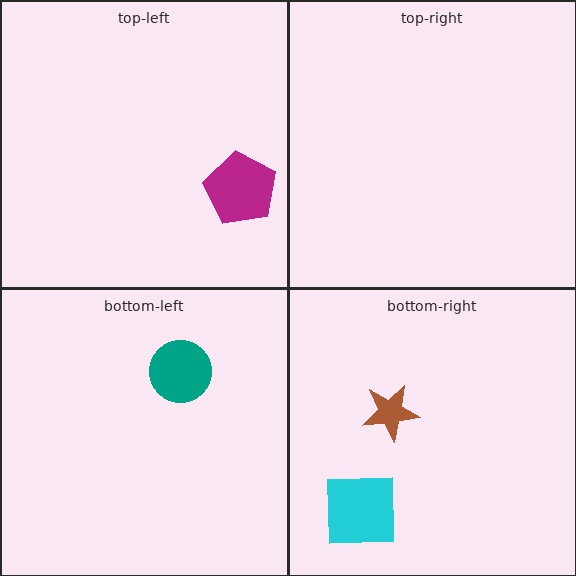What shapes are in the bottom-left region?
The teal circle.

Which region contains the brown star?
The bottom-right region.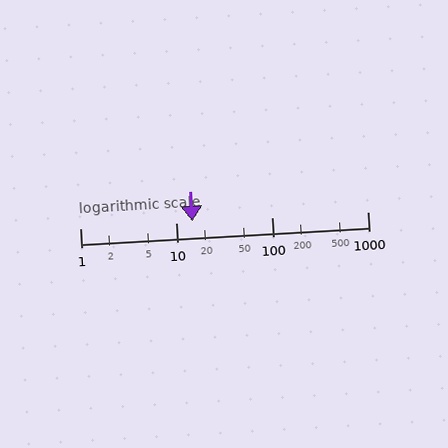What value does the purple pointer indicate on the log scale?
The pointer indicates approximately 15.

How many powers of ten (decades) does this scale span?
The scale spans 3 decades, from 1 to 1000.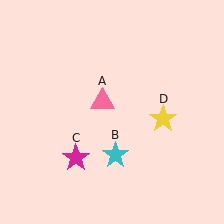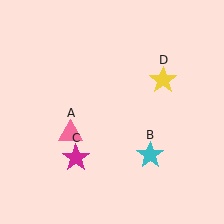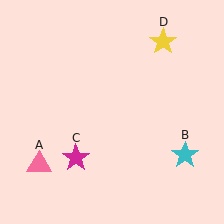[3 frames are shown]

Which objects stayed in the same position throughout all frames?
Magenta star (object C) remained stationary.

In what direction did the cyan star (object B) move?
The cyan star (object B) moved right.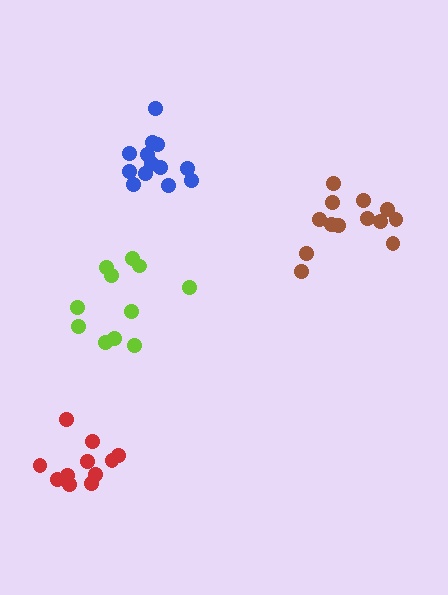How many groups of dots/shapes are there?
There are 4 groups.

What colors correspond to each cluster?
The clusters are colored: red, lime, blue, brown.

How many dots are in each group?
Group 1: 11 dots, Group 2: 11 dots, Group 3: 13 dots, Group 4: 13 dots (48 total).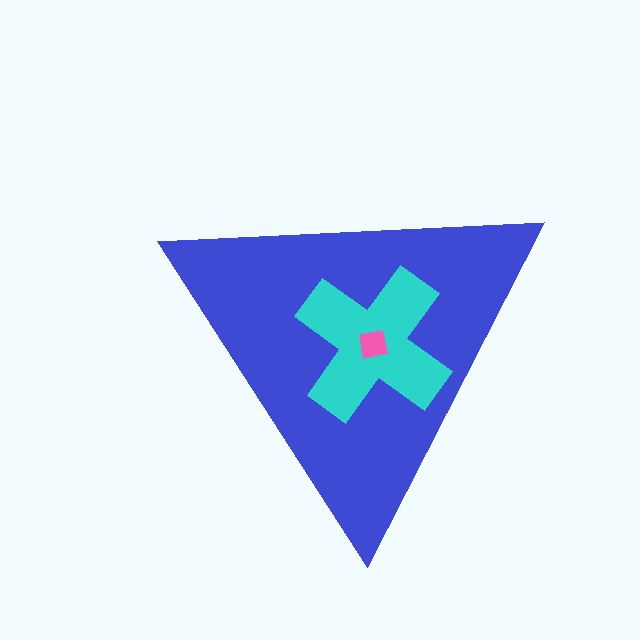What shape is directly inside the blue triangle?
The cyan cross.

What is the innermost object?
The pink square.